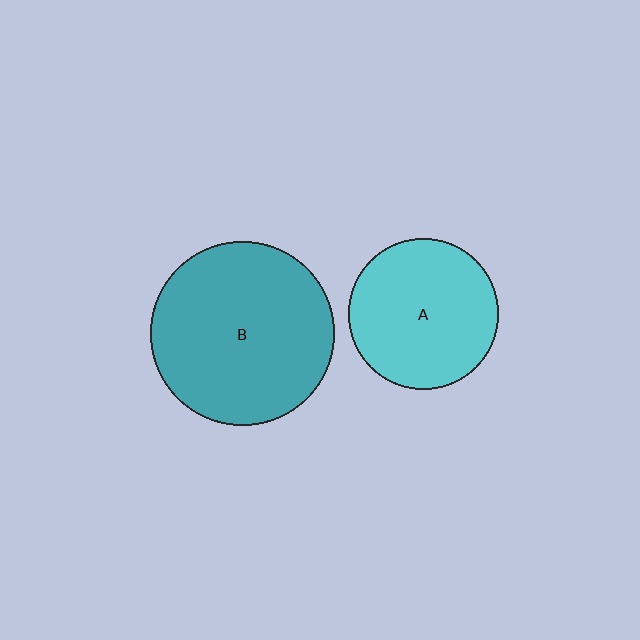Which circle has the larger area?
Circle B (teal).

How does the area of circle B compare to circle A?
Approximately 1.5 times.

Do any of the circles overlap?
No, none of the circles overlap.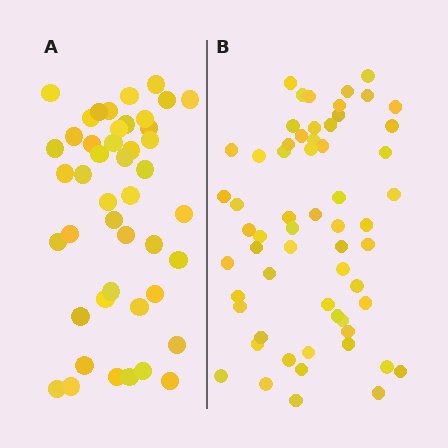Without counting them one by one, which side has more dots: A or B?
Region B (the right region) has more dots.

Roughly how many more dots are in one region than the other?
Region B has approximately 15 more dots than region A.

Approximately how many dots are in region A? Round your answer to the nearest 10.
About 40 dots. (The exact count is 45, which rounds to 40.)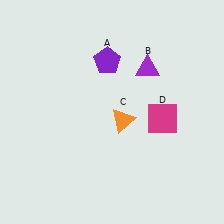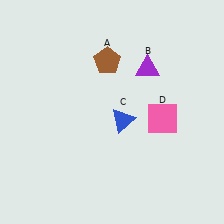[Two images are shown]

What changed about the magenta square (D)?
In Image 1, D is magenta. In Image 2, it changed to pink.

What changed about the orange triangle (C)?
In Image 1, C is orange. In Image 2, it changed to blue.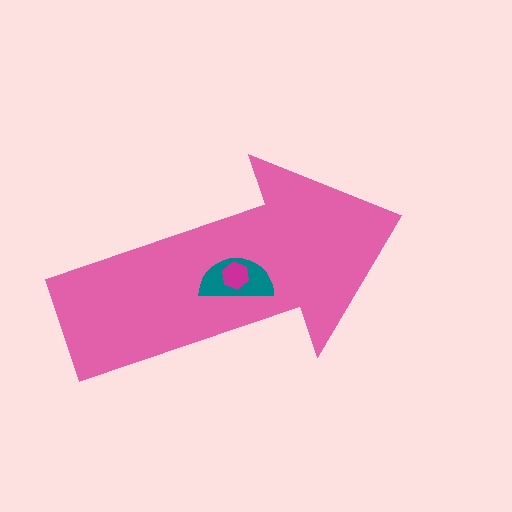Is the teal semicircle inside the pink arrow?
Yes.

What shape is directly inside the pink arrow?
The teal semicircle.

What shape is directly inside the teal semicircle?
The magenta hexagon.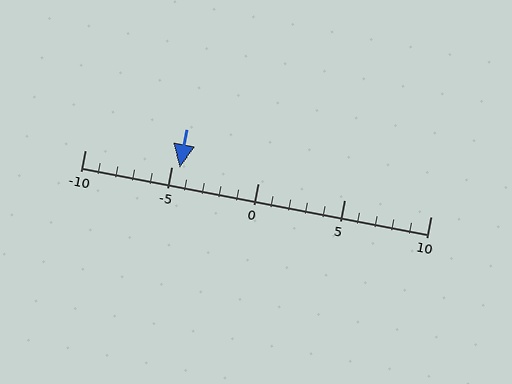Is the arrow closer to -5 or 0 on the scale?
The arrow is closer to -5.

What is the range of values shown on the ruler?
The ruler shows values from -10 to 10.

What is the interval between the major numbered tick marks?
The major tick marks are spaced 5 units apart.